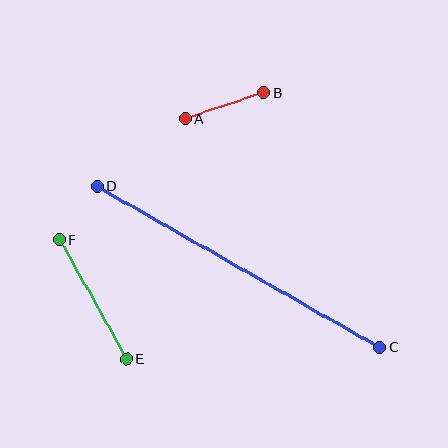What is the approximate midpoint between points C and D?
The midpoint is at approximately (239, 267) pixels.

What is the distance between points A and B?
The distance is approximately 82 pixels.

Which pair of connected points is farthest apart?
Points C and D are farthest apart.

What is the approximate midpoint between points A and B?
The midpoint is at approximately (225, 106) pixels.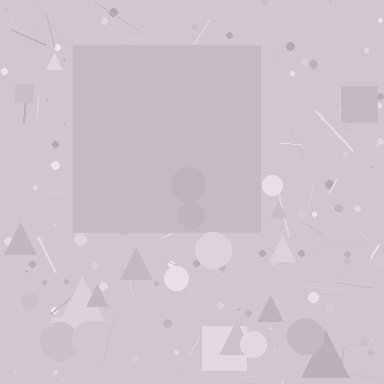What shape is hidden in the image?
A square is hidden in the image.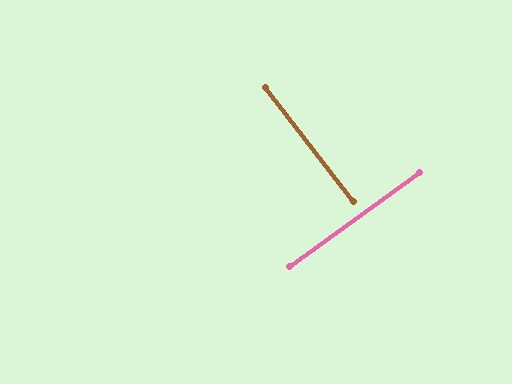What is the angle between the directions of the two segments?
Approximately 88 degrees.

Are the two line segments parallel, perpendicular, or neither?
Perpendicular — they meet at approximately 88°.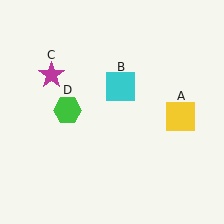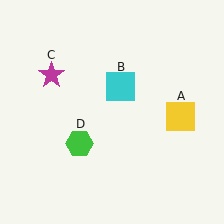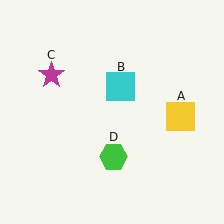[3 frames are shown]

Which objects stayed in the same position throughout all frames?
Yellow square (object A) and cyan square (object B) and magenta star (object C) remained stationary.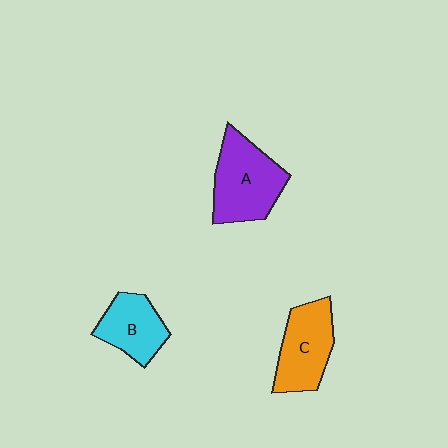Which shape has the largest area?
Shape A (purple).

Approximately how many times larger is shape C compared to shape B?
Approximately 1.2 times.